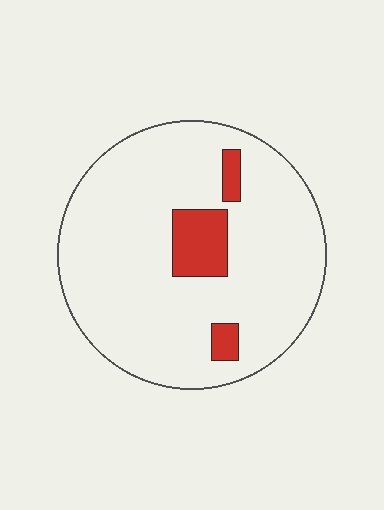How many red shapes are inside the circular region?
3.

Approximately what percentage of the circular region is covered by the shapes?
Approximately 10%.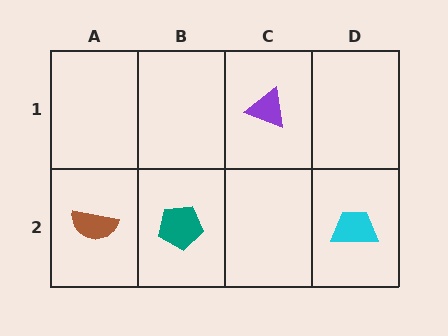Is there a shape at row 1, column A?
No, that cell is empty.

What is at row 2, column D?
A cyan trapezoid.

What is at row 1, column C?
A purple triangle.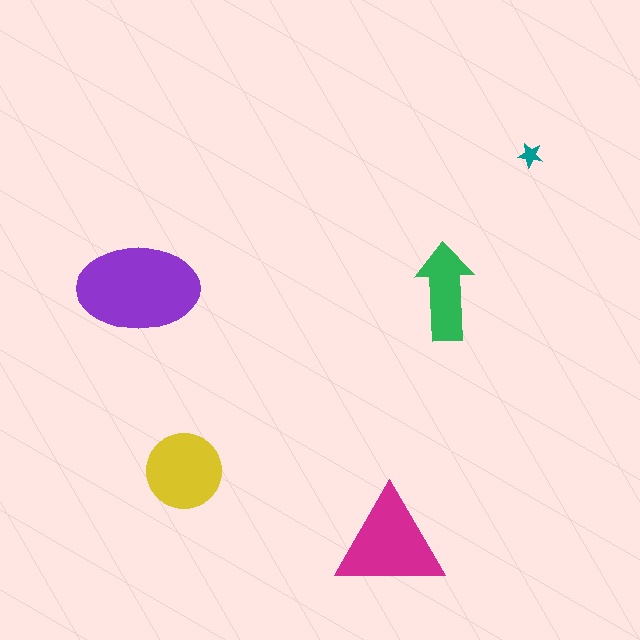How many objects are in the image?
There are 5 objects in the image.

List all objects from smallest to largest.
The teal star, the green arrow, the yellow circle, the magenta triangle, the purple ellipse.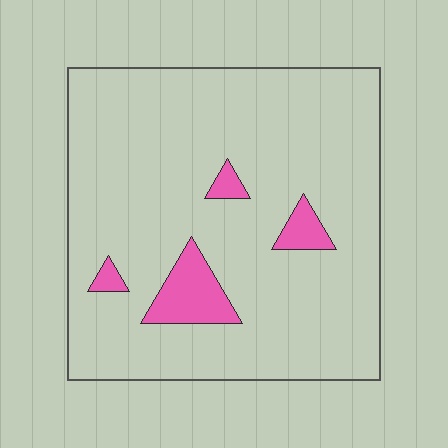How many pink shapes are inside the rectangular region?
4.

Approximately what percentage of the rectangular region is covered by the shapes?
Approximately 10%.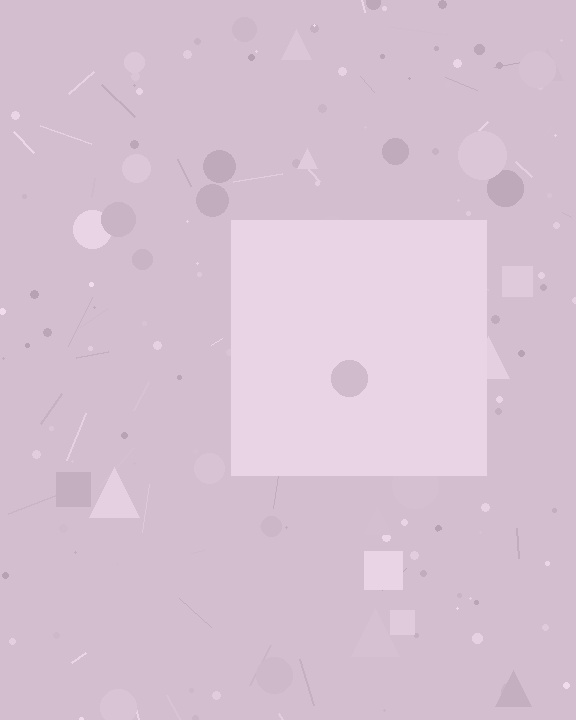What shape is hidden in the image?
A square is hidden in the image.